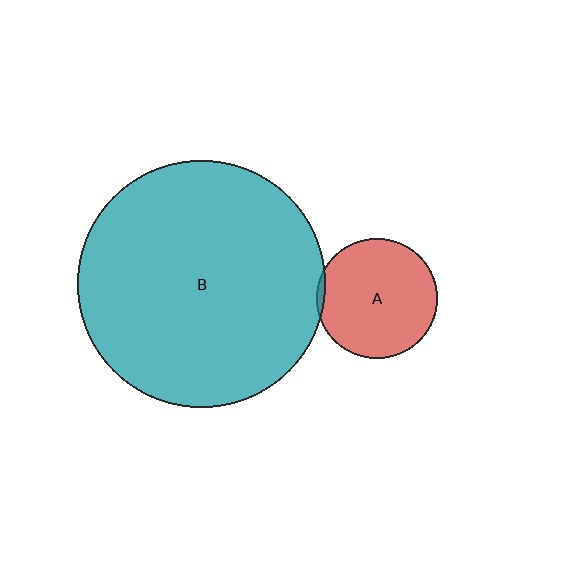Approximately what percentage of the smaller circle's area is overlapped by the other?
Approximately 5%.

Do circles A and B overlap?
Yes.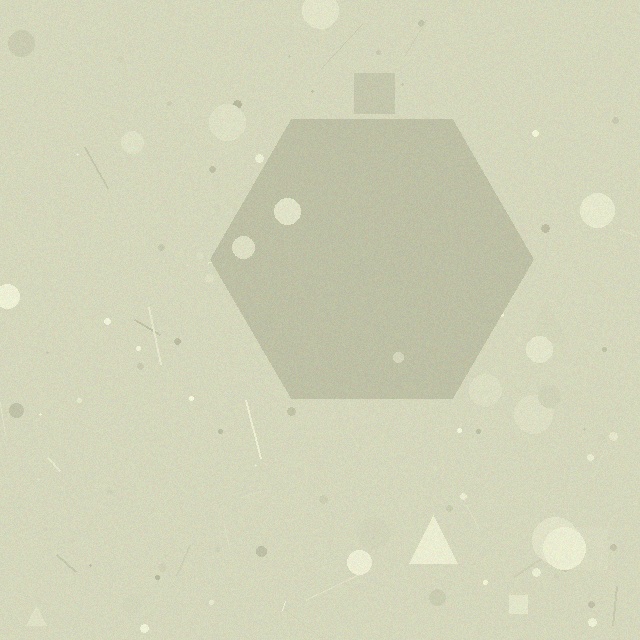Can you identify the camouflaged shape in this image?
The camouflaged shape is a hexagon.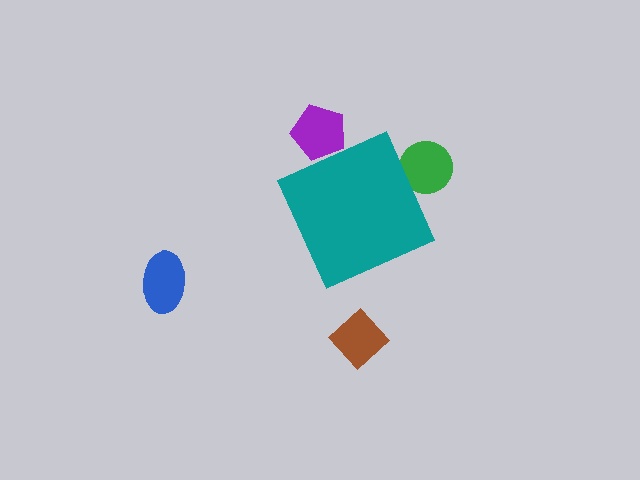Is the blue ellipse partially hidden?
No, the blue ellipse is fully visible.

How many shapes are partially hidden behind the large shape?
2 shapes are partially hidden.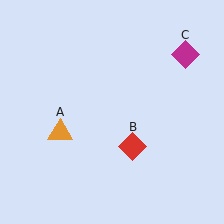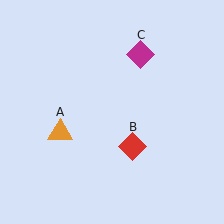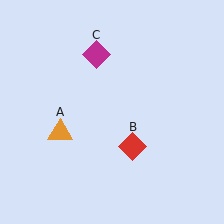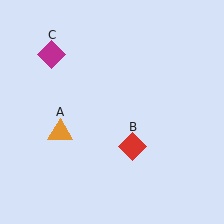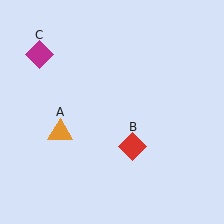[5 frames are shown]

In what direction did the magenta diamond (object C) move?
The magenta diamond (object C) moved left.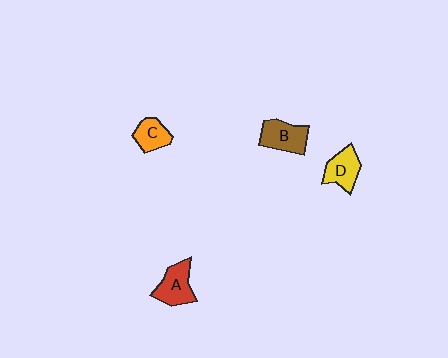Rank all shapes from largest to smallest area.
From largest to smallest: B (brown), A (red), D (yellow), C (orange).